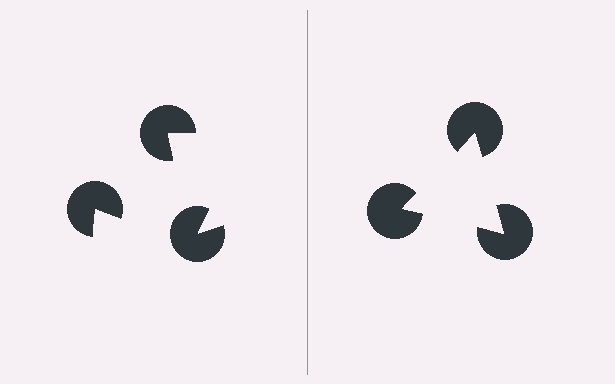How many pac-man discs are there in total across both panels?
6 — 3 on each side.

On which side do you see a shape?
An illusory triangle appears on the right side. On the left side the wedge cuts are rotated, so no coherent shape forms.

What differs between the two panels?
The pac-man discs are positioned identically on both sides; only the wedge orientations differ. On the right they align to a triangle; on the left they are misaligned.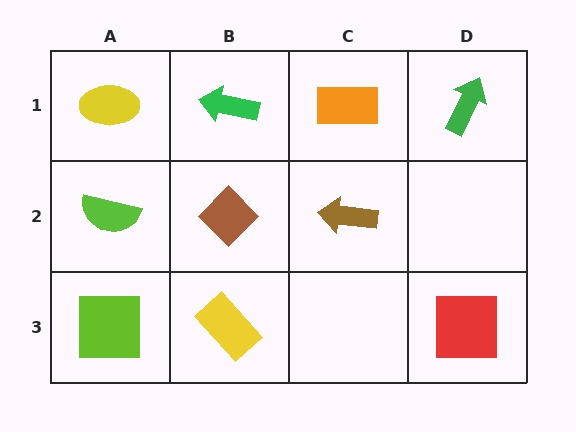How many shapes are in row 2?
3 shapes.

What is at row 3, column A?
A lime square.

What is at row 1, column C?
An orange rectangle.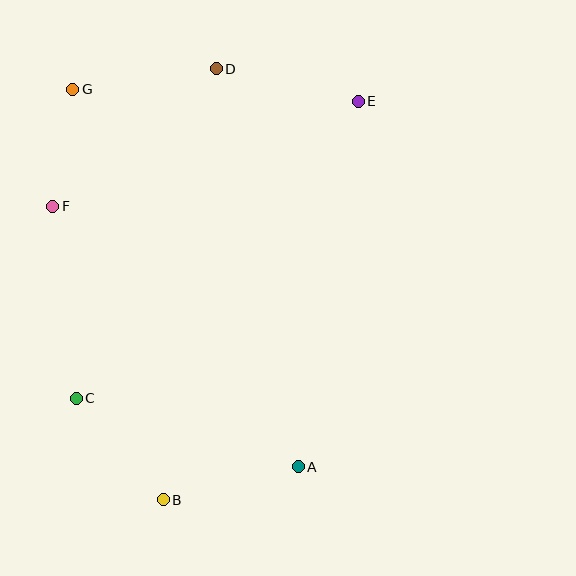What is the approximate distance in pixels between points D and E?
The distance between D and E is approximately 145 pixels.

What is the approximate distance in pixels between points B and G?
The distance between B and G is approximately 421 pixels.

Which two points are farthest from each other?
Points B and E are farthest from each other.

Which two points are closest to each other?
Points F and G are closest to each other.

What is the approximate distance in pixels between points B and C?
The distance between B and C is approximately 134 pixels.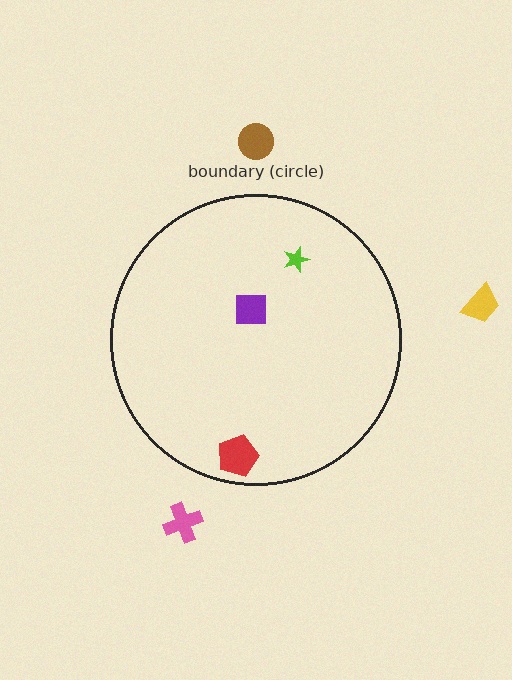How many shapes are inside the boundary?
3 inside, 3 outside.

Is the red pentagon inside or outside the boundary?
Inside.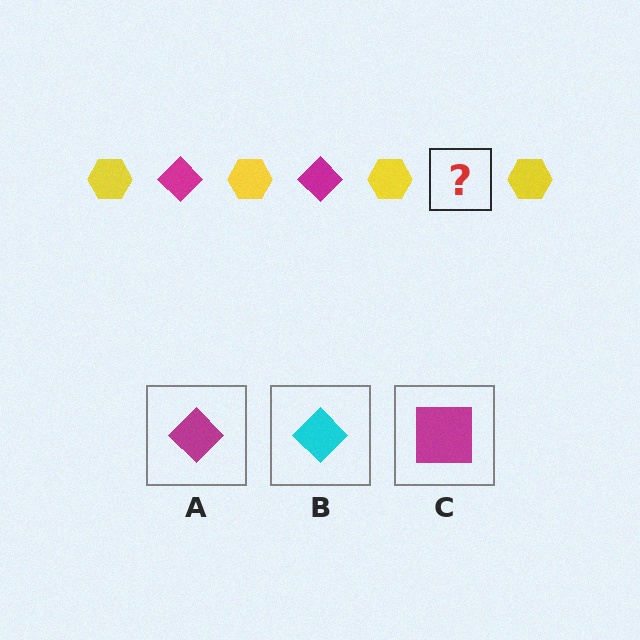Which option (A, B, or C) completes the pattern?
A.